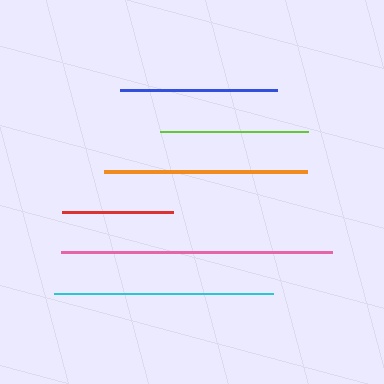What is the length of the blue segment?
The blue segment is approximately 157 pixels long.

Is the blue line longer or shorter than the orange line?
The orange line is longer than the blue line.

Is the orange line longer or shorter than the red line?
The orange line is longer than the red line.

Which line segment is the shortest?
The red line is the shortest at approximately 111 pixels.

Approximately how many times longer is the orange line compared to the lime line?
The orange line is approximately 1.4 times the length of the lime line.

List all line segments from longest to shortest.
From longest to shortest: pink, cyan, orange, blue, lime, red.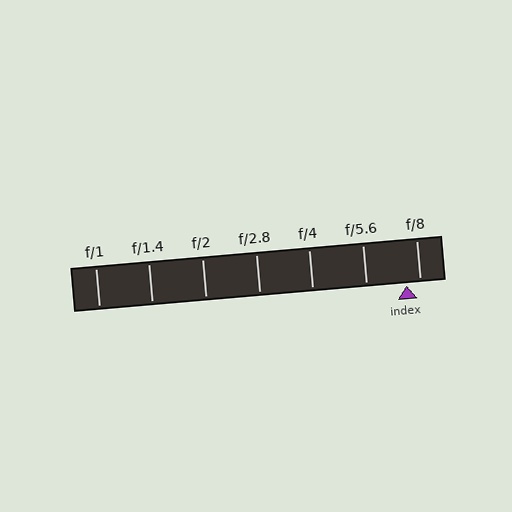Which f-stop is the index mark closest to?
The index mark is closest to f/8.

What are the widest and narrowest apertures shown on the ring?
The widest aperture shown is f/1 and the narrowest is f/8.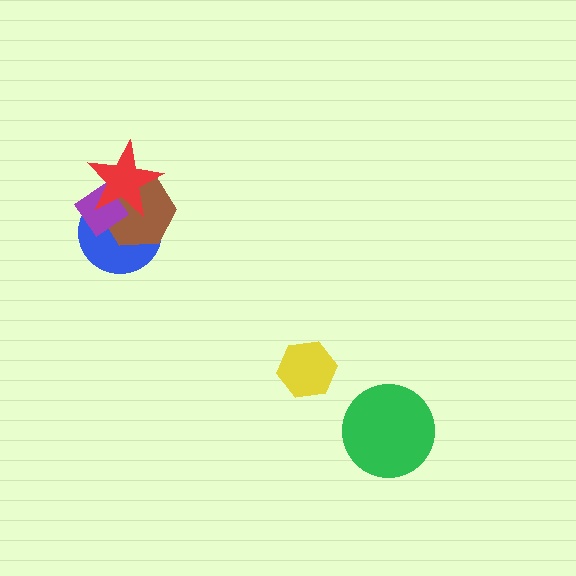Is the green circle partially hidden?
No, no other shape covers it.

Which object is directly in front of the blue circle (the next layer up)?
The brown hexagon is directly in front of the blue circle.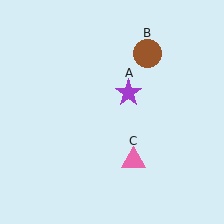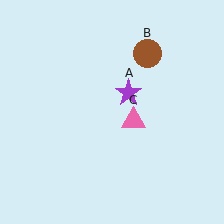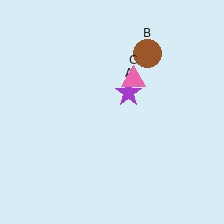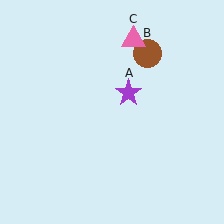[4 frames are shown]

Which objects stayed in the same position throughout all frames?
Purple star (object A) and brown circle (object B) remained stationary.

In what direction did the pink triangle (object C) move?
The pink triangle (object C) moved up.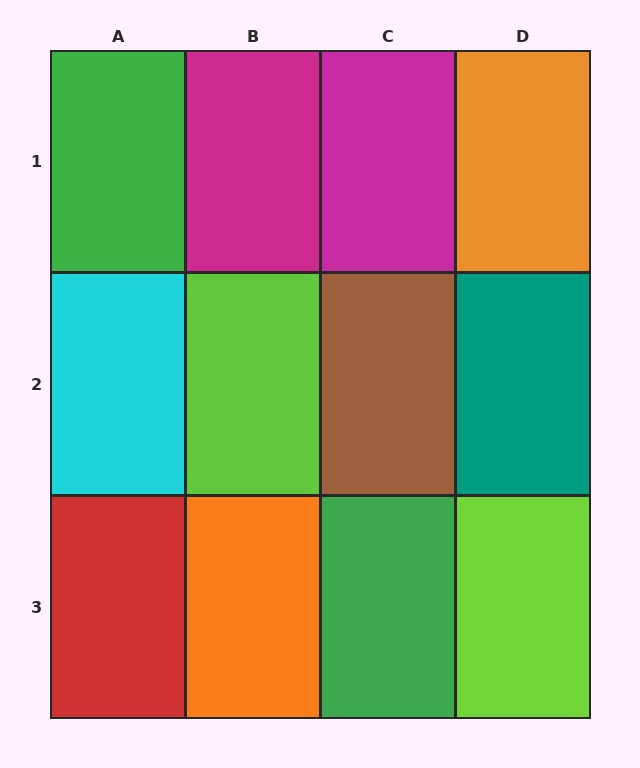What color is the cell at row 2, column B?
Lime.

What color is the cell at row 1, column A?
Green.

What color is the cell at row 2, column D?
Teal.